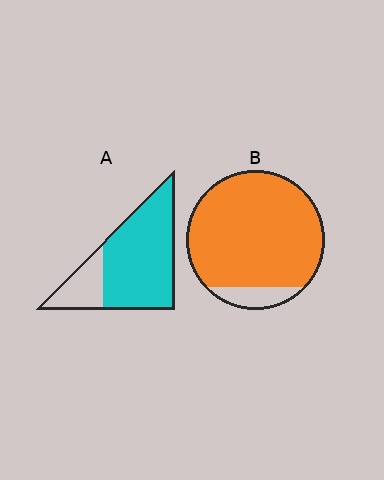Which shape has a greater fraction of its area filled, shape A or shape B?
Shape B.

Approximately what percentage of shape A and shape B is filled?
A is approximately 75% and B is approximately 90%.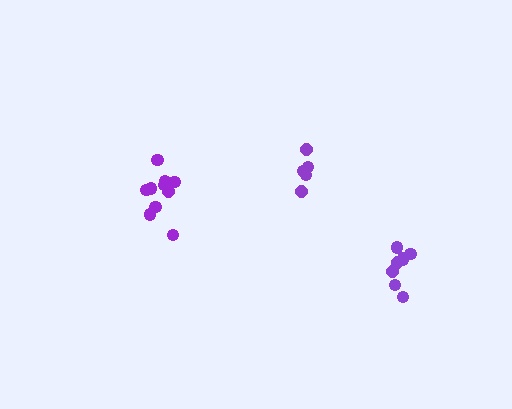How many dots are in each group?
Group 1: 8 dots, Group 2: 11 dots, Group 3: 5 dots (24 total).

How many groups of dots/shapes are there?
There are 3 groups.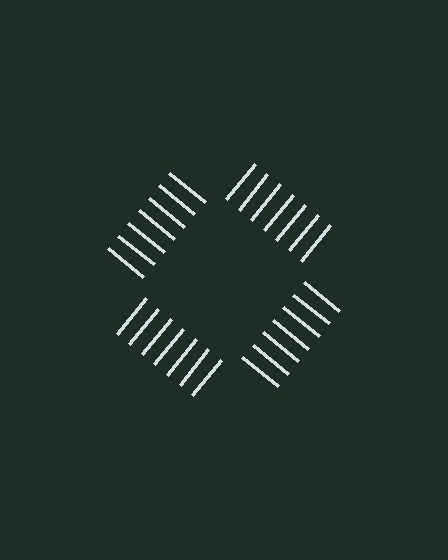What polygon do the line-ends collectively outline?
An illusory square — the line segments terminate on its edges but no continuous stroke is drawn.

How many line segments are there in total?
28 — 7 along each of the 4 edges.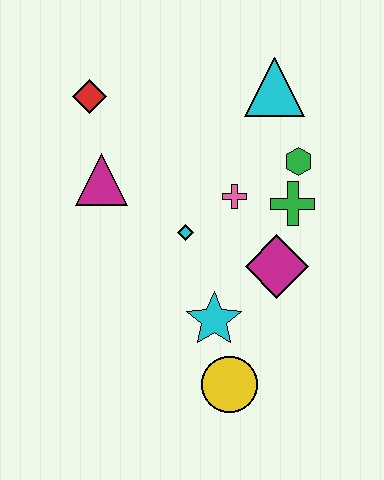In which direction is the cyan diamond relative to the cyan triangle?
The cyan diamond is below the cyan triangle.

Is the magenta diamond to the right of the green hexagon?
No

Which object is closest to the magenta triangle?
The red diamond is closest to the magenta triangle.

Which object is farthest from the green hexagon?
The yellow circle is farthest from the green hexagon.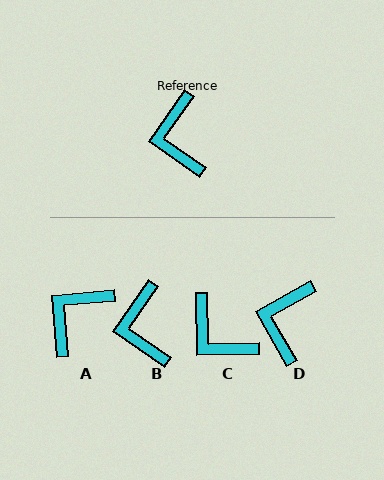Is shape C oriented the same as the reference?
No, it is off by about 36 degrees.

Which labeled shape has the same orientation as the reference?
B.